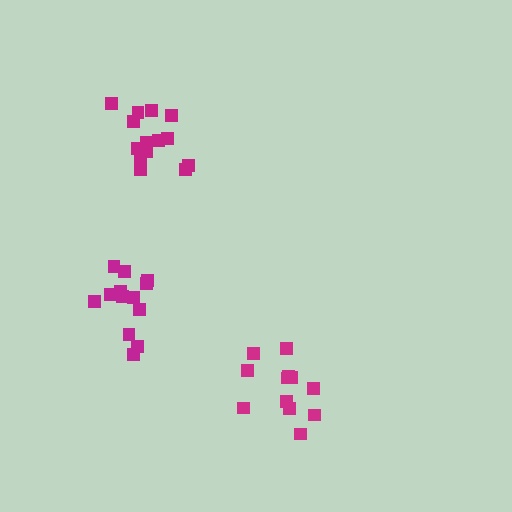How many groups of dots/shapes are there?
There are 3 groups.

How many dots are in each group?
Group 1: 12 dots, Group 2: 15 dots, Group 3: 14 dots (41 total).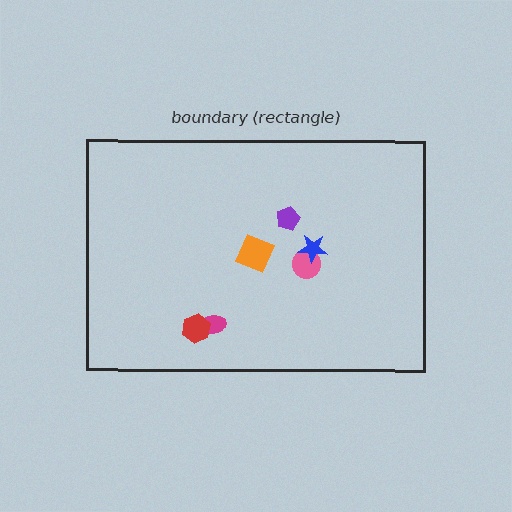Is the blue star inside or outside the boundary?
Inside.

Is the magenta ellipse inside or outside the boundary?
Inside.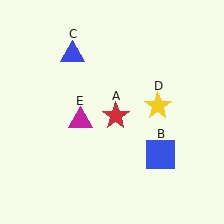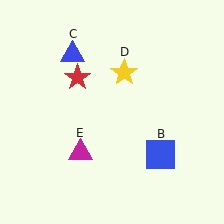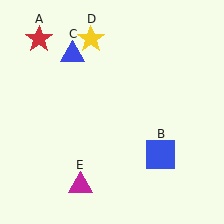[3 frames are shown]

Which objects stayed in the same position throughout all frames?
Blue square (object B) and blue triangle (object C) remained stationary.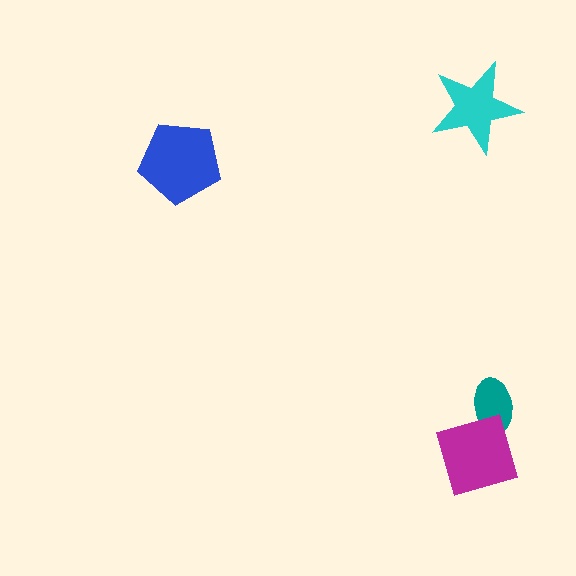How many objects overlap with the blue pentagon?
0 objects overlap with the blue pentagon.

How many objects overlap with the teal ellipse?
1 object overlaps with the teal ellipse.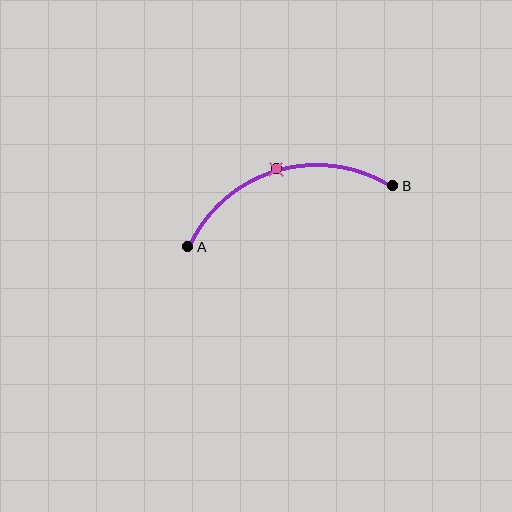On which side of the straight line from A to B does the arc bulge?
The arc bulges above the straight line connecting A and B.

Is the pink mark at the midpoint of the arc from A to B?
Yes. The pink mark lies on the arc at equal arc-length from both A and B — it is the arc midpoint.